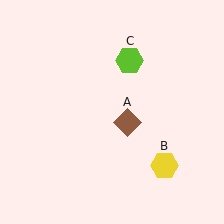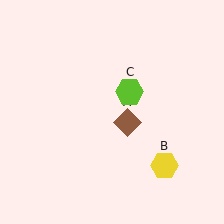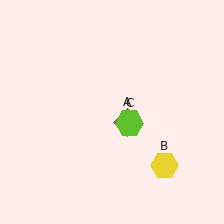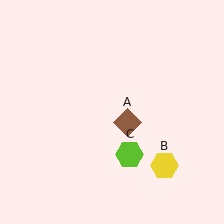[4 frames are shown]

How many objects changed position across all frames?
1 object changed position: lime hexagon (object C).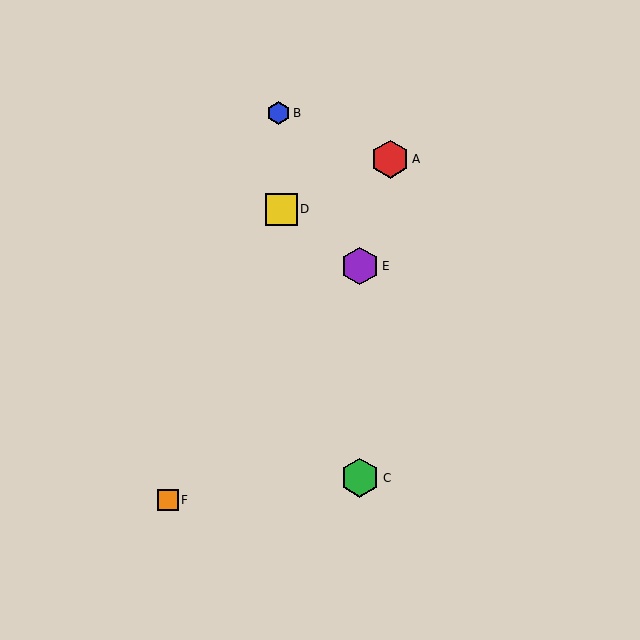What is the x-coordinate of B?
Object B is at x≈278.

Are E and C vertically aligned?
Yes, both are at x≈360.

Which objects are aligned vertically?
Objects C, E are aligned vertically.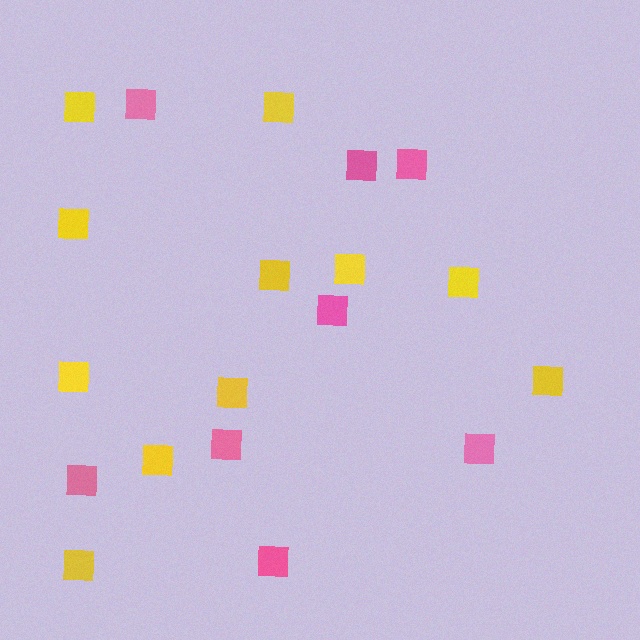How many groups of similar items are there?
There are 2 groups: one group of pink squares (8) and one group of yellow squares (11).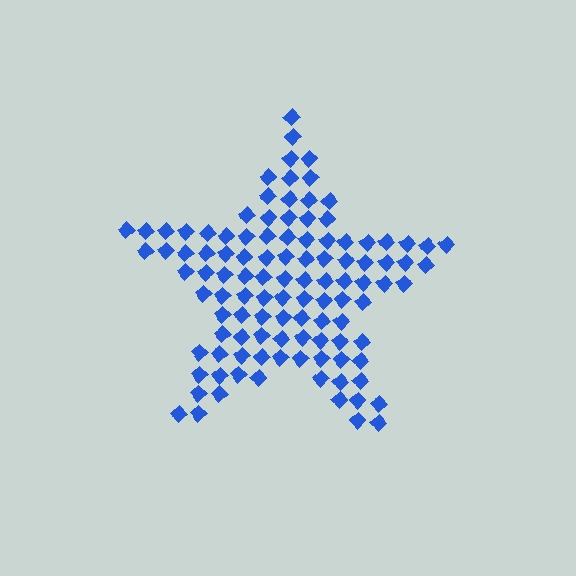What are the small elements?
The small elements are diamonds.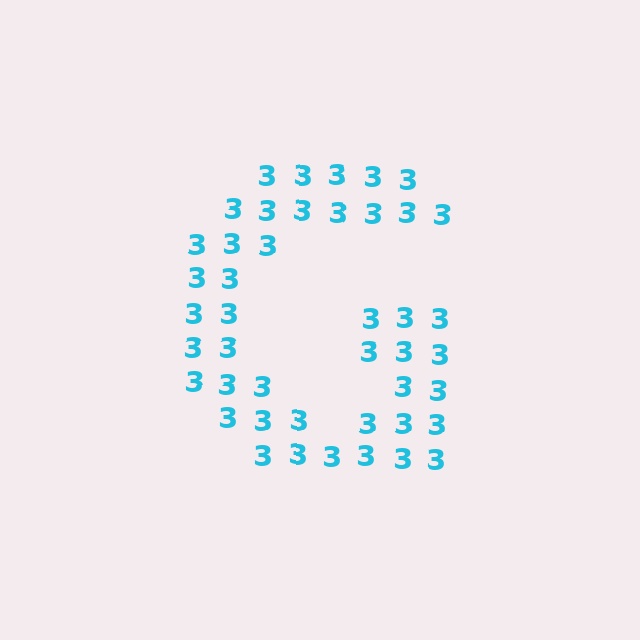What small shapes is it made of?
It is made of small digit 3's.